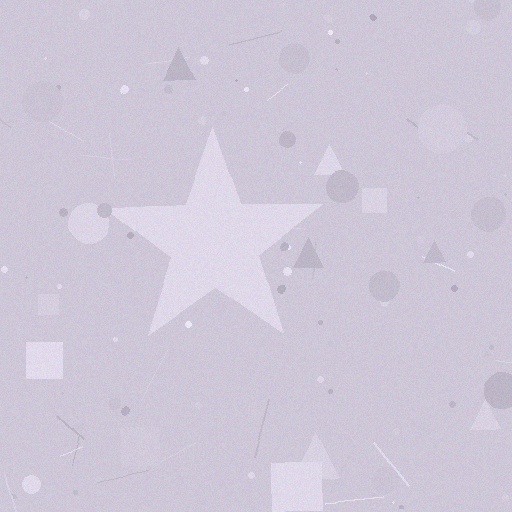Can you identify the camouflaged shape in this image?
The camouflaged shape is a star.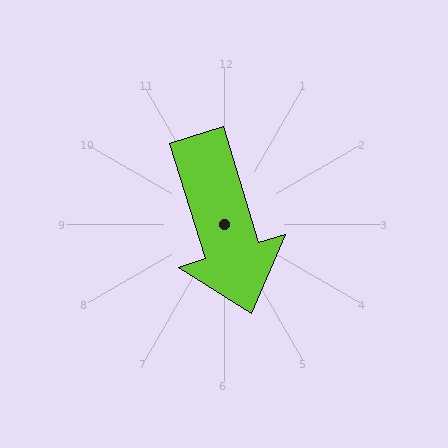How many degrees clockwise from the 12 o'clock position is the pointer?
Approximately 163 degrees.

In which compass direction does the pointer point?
South.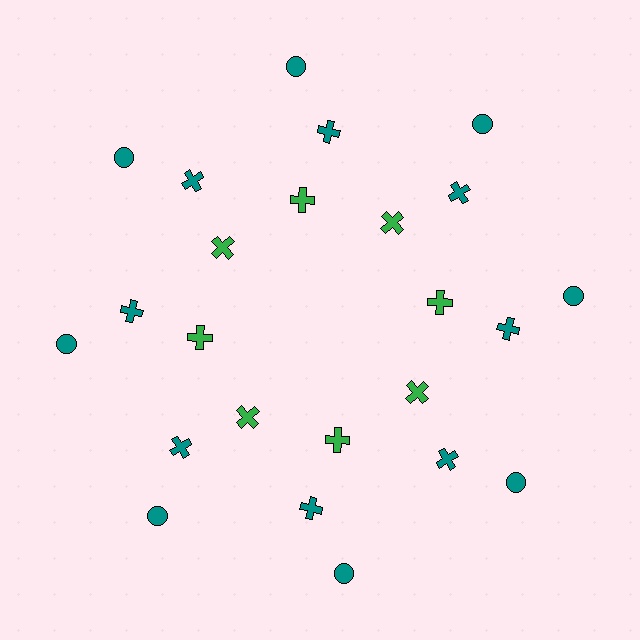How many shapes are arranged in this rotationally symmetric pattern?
There are 24 shapes, arranged in 8 groups of 3.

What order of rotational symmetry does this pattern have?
This pattern has 8-fold rotational symmetry.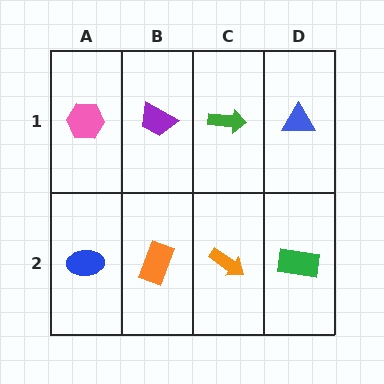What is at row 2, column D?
A green rectangle.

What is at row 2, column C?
An orange arrow.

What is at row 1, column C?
A green arrow.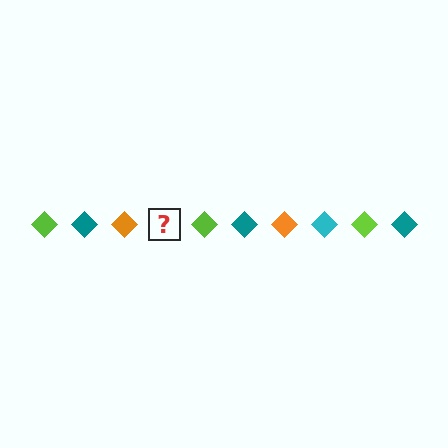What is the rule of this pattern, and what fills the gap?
The rule is that the pattern cycles through lime, teal, orange, cyan diamonds. The gap should be filled with a cyan diamond.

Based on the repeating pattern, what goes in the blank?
The blank should be a cyan diamond.